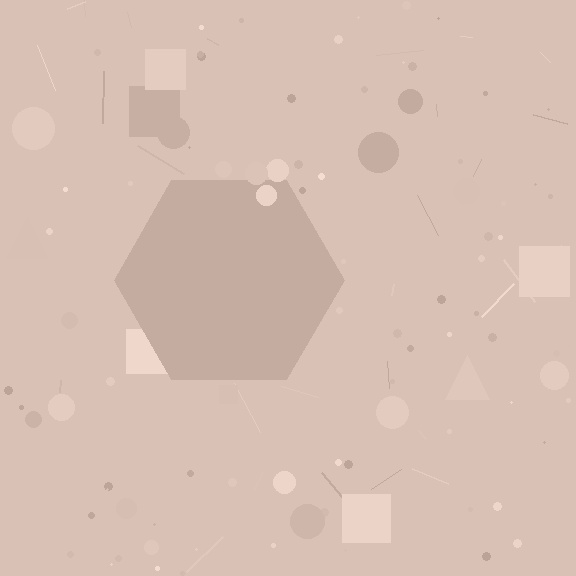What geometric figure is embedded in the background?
A hexagon is embedded in the background.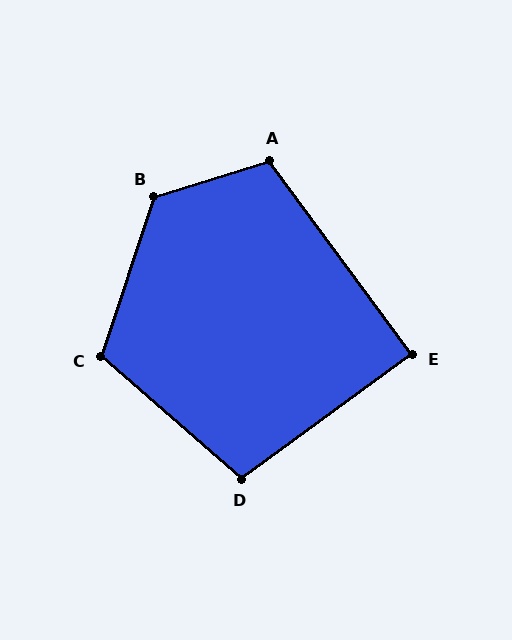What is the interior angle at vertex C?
Approximately 112 degrees (obtuse).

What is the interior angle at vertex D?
Approximately 103 degrees (obtuse).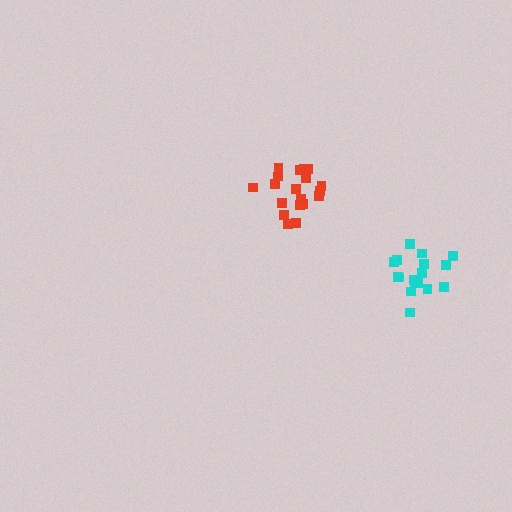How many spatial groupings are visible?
There are 2 spatial groupings.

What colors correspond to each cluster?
The clusters are colored: red, cyan.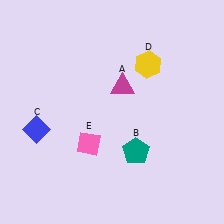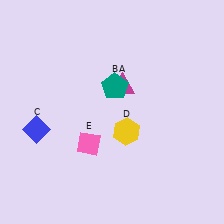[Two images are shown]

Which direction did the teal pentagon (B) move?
The teal pentagon (B) moved up.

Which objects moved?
The objects that moved are: the teal pentagon (B), the yellow hexagon (D).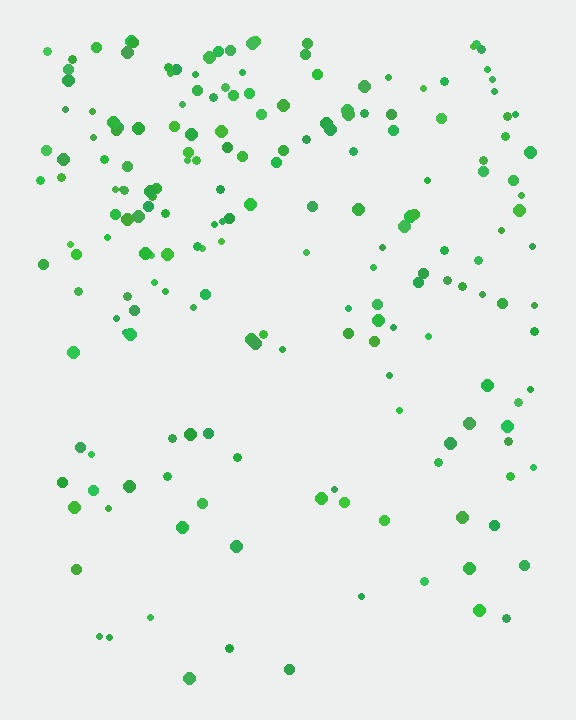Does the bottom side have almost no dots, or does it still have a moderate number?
Still a moderate number, just noticeably fewer than the top.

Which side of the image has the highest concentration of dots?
The top.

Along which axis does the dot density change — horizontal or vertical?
Vertical.